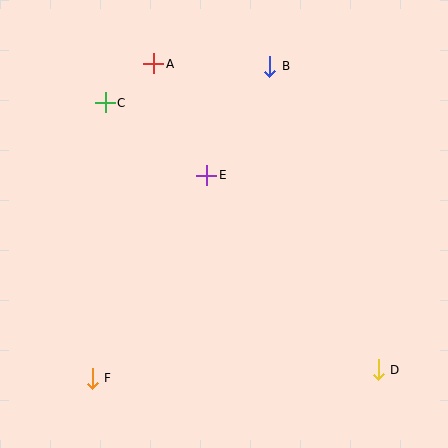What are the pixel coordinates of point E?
Point E is at (207, 175).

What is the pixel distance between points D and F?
The distance between D and F is 286 pixels.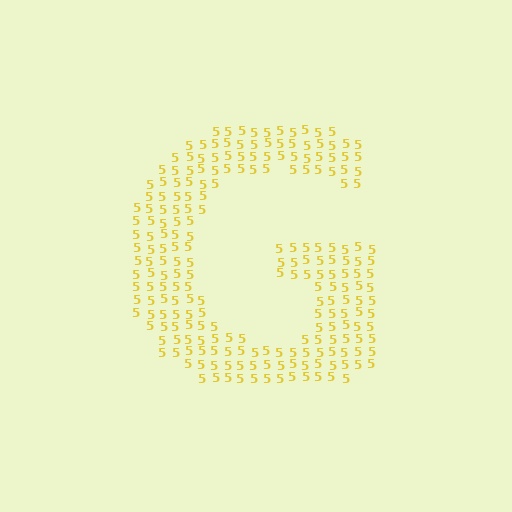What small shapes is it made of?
It is made of small digit 5's.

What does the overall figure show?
The overall figure shows the letter G.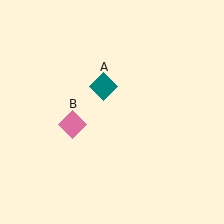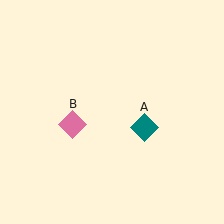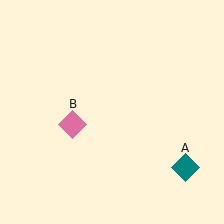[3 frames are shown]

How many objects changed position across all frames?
1 object changed position: teal diamond (object A).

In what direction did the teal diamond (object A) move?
The teal diamond (object A) moved down and to the right.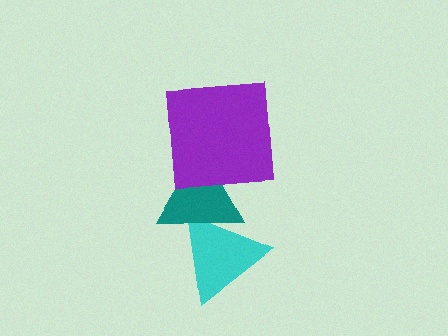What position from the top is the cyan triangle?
The cyan triangle is 3rd from the top.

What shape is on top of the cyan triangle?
The teal triangle is on top of the cyan triangle.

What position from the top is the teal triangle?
The teal triangle is 2nd from the top.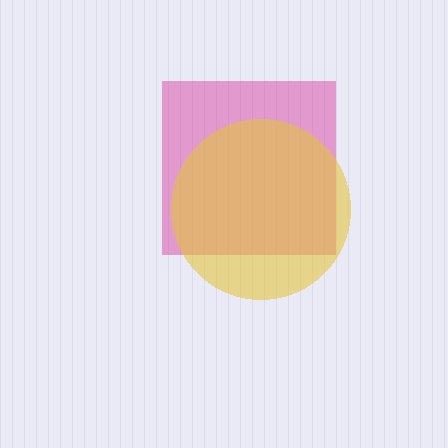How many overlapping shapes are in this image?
There are 2 overlapping shapes in the image.